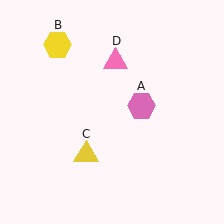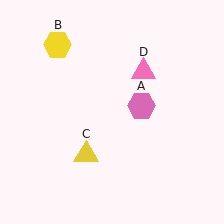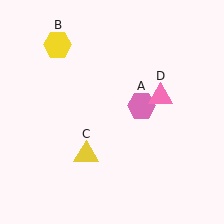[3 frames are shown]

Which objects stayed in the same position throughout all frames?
Pink hexagon (object A) and yellow hexagon (object B) and yellow triangle (object C) remained stationary.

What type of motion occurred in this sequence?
The pink triangle (object D) rotated clockwise around the center of the scene.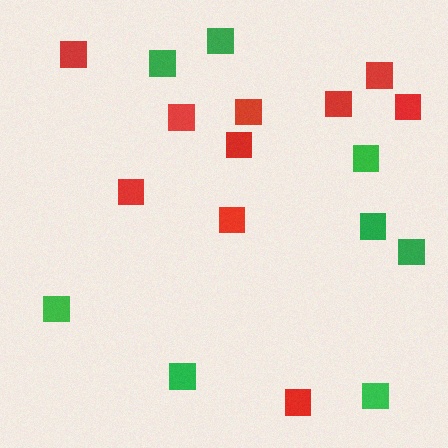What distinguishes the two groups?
There are 2 groups: one group of red squares (10) and one group of green squares (8).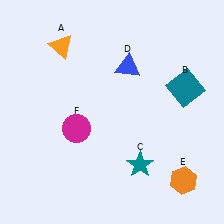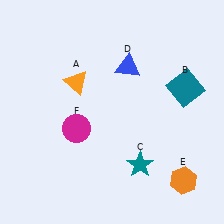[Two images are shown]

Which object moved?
The orange triangle (A) moved down.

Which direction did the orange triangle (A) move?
The orange triangle (A) moved down.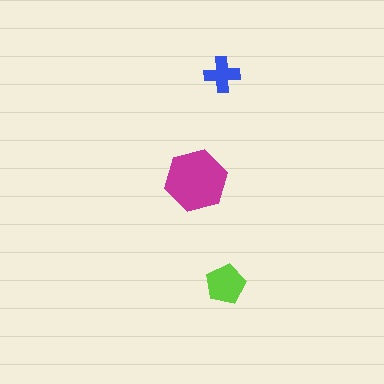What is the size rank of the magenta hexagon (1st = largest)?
1st.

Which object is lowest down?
The lime pentagon is bottommost.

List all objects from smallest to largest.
The blue cross, the lime pentagon, the magenta hexagon.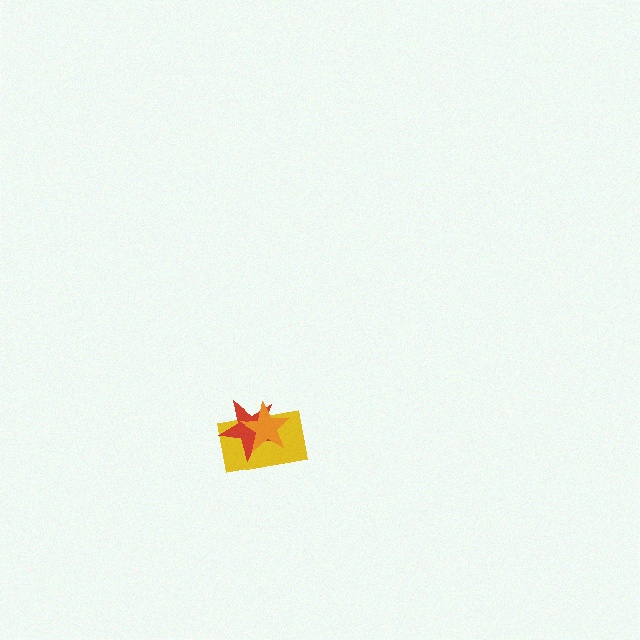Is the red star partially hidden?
Yes, it is partially covered by another shape.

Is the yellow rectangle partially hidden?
Yes, it is partially covered by another shape.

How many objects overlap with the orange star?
2 objects overlap with the orange star.